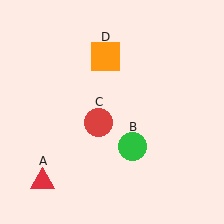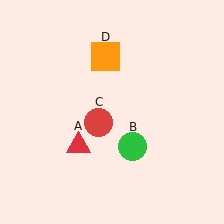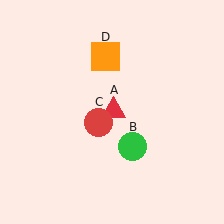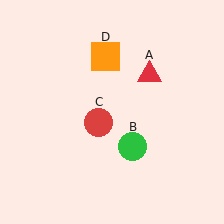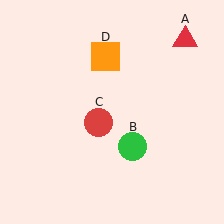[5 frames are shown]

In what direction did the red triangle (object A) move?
The red triangle (object A) moved up and to the right.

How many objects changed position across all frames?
1 object changed position: red triangle (object A).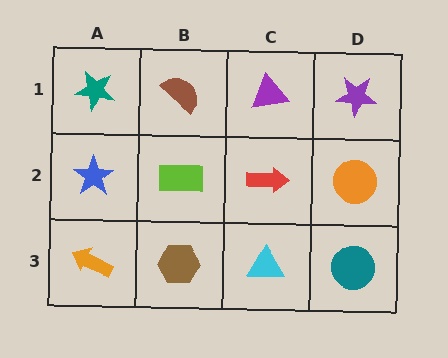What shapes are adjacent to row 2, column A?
A teal star (row 1, column A), an orange arrow (row 3, column A), a lime rectangle (row 2, column B).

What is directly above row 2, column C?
A purple triangle.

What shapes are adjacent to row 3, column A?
A blue star (row 2, column A), a brown hexagon (row 3, column B).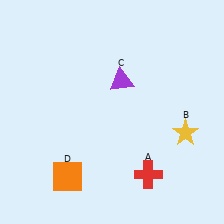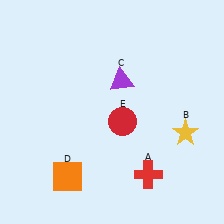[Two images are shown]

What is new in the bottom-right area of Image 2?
A red circle (E) was added in the bottom-right area of Image 2.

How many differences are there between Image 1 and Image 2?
There is 1 difference between the two images.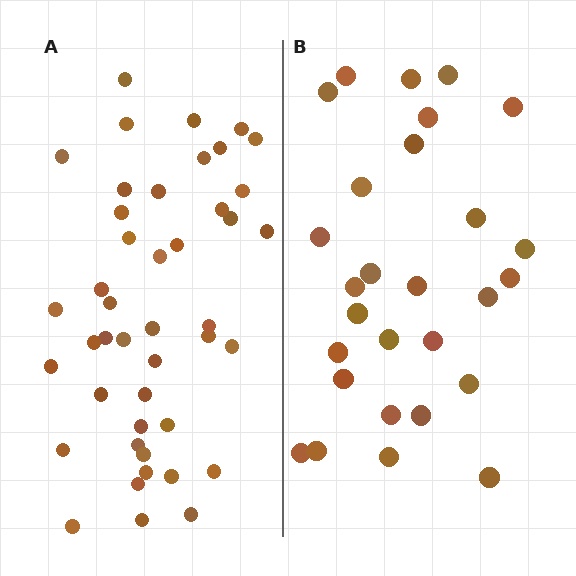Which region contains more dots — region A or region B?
Region A (the left region) has more dots.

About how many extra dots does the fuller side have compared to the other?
Region A has approximately 15 more dots than region B.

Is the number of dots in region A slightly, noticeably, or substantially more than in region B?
Region A has substantially more. The ratio is roughly 1.6 to 1.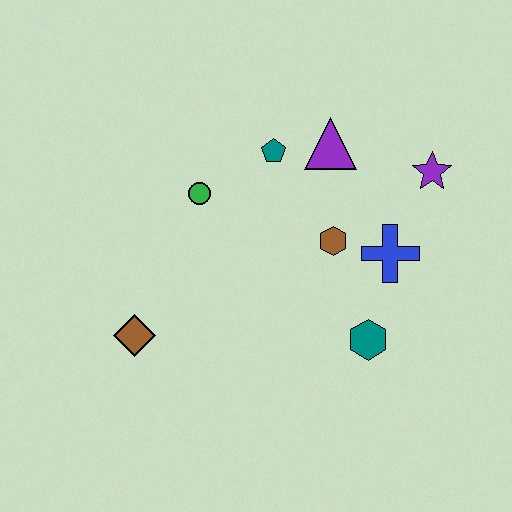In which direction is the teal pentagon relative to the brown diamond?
The teal pentagon is above the brown diamond.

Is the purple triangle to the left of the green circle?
No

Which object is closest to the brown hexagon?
The blue cross is closest to the brown hexagon.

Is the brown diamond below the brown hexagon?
Yes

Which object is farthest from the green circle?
The purple star is farthest from the green circle.